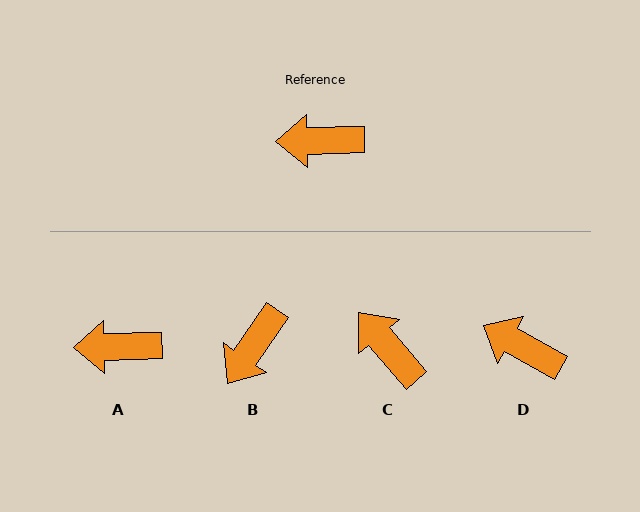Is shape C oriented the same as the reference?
No, it is off by about 51 degrees.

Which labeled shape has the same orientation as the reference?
A.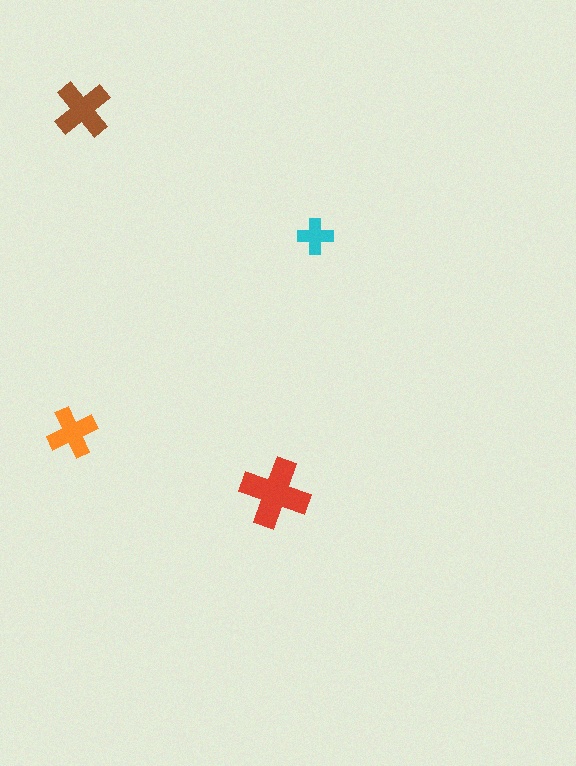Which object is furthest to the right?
The cyan cross is rightmost.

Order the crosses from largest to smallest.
the red one, the brown one, the orange one, the cyan one.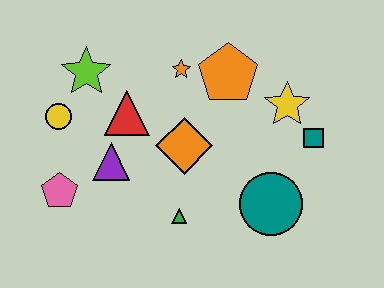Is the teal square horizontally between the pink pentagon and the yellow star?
No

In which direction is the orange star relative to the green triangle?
The orange star is above the green triangle.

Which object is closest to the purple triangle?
The red triangle is closest to the purple triangle.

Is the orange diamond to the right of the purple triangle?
Yes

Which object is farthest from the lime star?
The teal square is farthest from the lime star.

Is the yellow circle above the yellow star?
No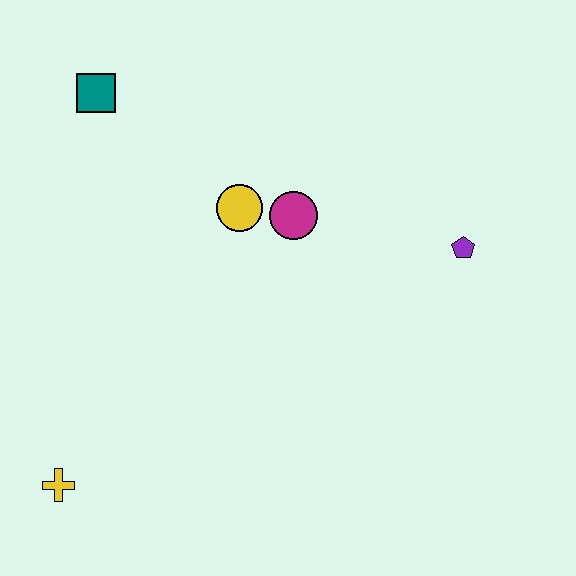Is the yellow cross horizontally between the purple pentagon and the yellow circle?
No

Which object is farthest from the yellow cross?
The purple pentagon is farthest from the yellow cross.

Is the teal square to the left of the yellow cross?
No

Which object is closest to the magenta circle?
The yellow circle is closest to the magenta circle.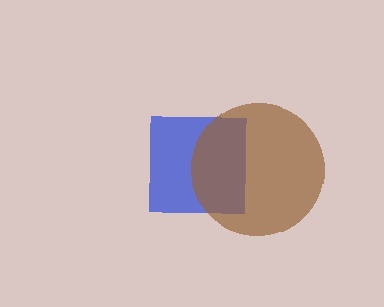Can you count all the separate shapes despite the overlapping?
Yes, there are 2 separate shapes.